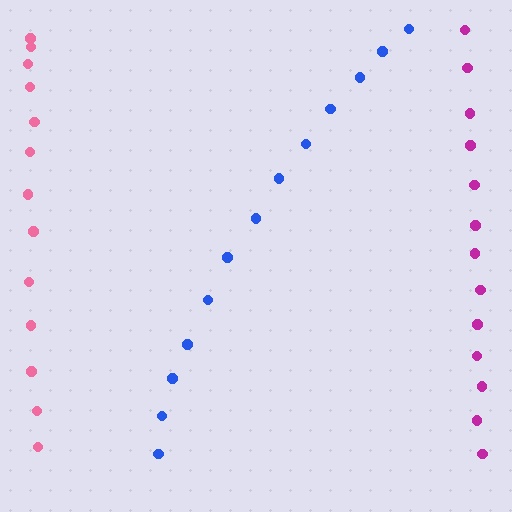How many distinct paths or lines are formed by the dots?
There are 3 distinct paths.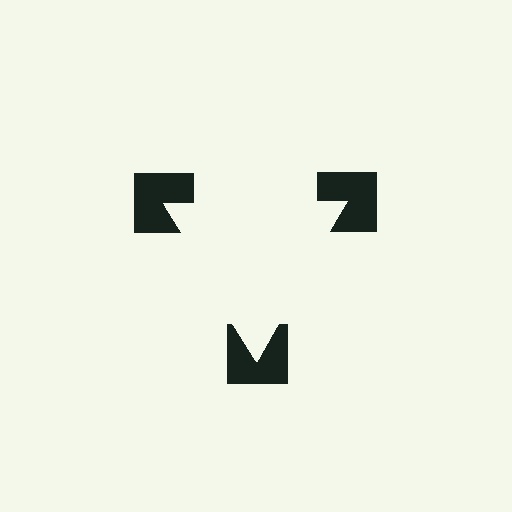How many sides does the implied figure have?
3 sides.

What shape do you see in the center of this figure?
An illusory triangle — its edges are inferred from the aligned wedge cuts in the notched squares, not physically drawn.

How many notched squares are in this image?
There are 3 — one at each vertex of the illusory triangle.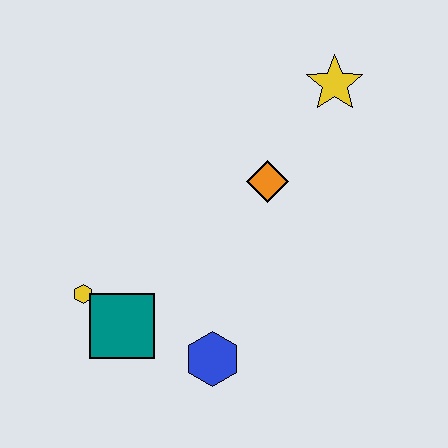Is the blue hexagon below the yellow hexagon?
Yes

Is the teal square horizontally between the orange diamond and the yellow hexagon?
Yes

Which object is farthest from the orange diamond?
The yellow hexagon is farthest from the orange diamond.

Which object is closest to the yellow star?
The orange diamond is closest to the yellow star.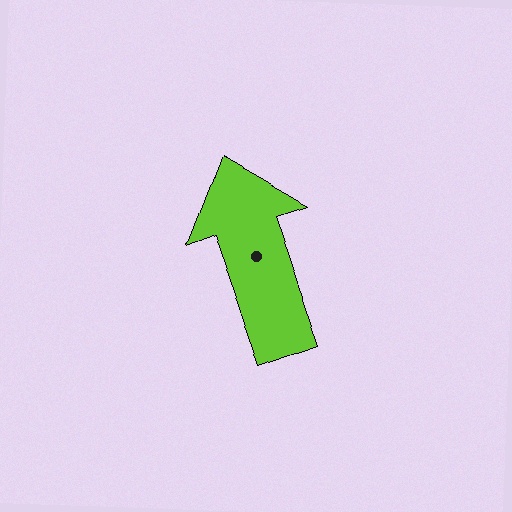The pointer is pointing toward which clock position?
Roughly 11 o'clock.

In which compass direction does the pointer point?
North.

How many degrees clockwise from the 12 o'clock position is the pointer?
Approximately 341 degrees.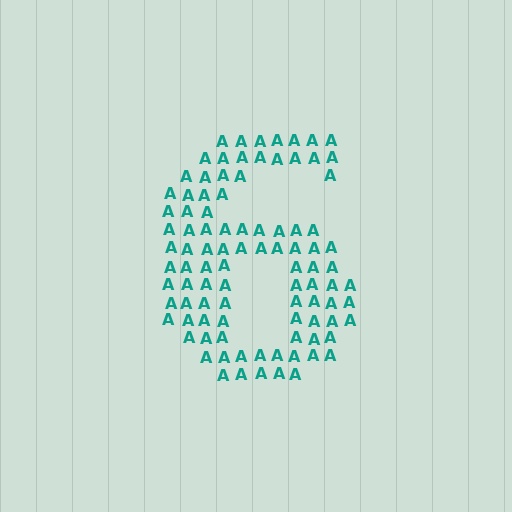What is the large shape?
The large shape is the digit 6.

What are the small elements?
The small elements are letter A's.